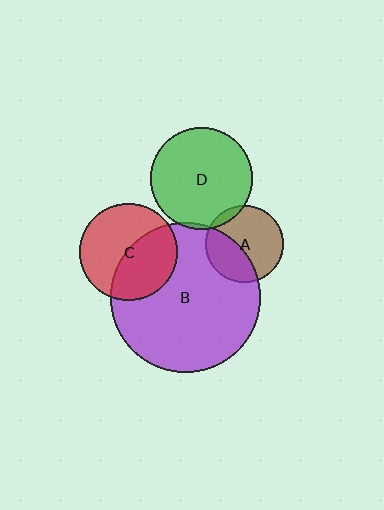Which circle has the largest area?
Circle B (purple).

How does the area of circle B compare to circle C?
Approximately 2.4 times.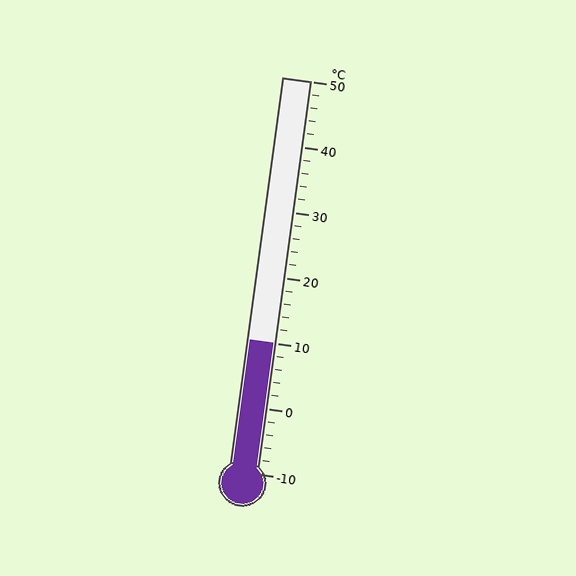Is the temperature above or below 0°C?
The temperature is above 0°C.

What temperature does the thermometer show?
The thermometer shows approximately 10°C.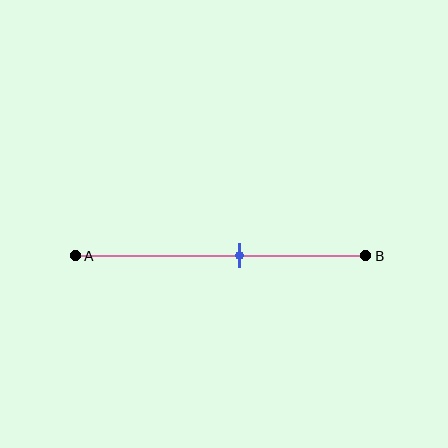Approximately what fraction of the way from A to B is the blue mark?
The blue mark is approximately 55% of the way from A to B.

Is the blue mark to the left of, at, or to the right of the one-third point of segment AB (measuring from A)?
The blue mark is to the right of the one-third point of segment AB.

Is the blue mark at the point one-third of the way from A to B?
No, the mark is at about 55% from A, not at the 33% one-third point.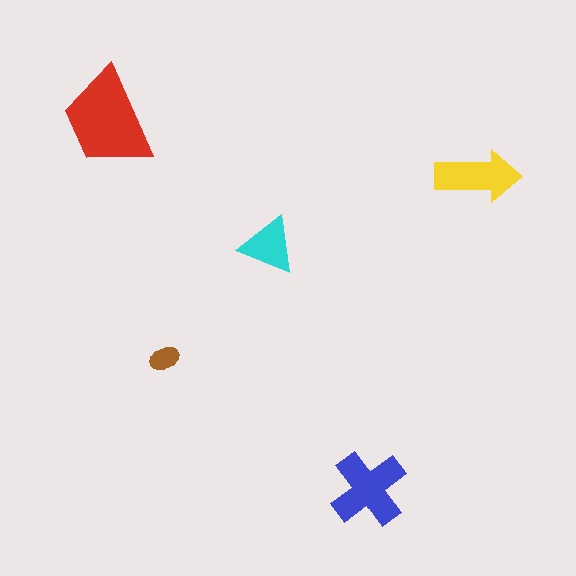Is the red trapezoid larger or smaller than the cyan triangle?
Larger.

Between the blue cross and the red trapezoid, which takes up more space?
The red trapezoid.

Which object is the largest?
The red trapezoid.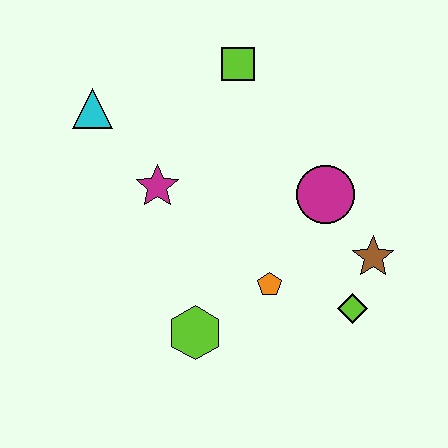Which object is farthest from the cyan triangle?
The lime diamond is farthest from the cyan triangle.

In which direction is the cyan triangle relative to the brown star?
The cyan triangle is to the left of the brown star.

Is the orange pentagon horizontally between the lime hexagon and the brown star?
Yes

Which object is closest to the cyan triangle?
The magenta star is closest to the cyan triangle.